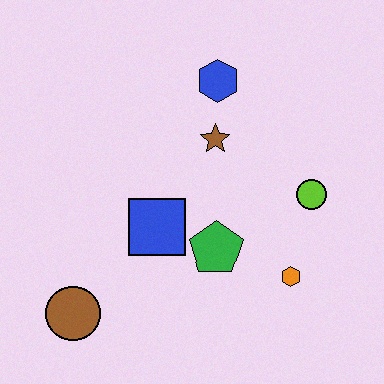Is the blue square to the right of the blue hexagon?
No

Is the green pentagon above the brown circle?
Yes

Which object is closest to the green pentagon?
The blue square is closest to the green pentagon.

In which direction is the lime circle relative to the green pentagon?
The lime circle is to the right of the green pentagon.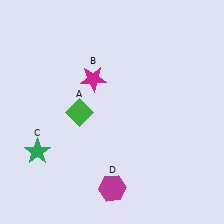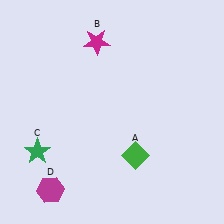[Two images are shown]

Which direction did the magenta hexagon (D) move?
The magenta hexagon (D) moved left.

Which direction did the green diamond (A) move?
The green diamond (A) moved right.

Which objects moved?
The objects that moved are: the green diamond (A), the magenta star (B), the magenta hexagon (D).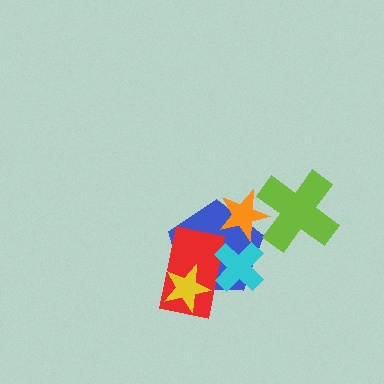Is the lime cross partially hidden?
Yes, it is partially covered by another shape.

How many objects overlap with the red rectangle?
3 objects overlap with the red rectangle.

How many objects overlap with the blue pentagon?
4 objects overlap with the blue pentagon.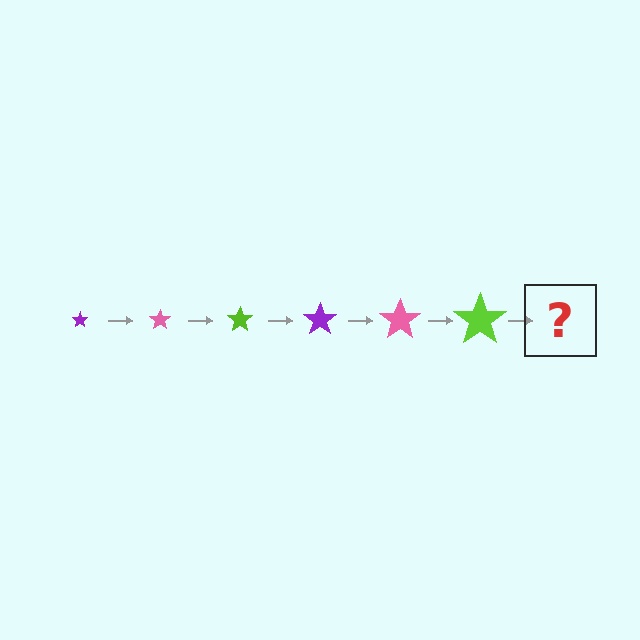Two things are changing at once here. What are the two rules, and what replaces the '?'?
The two rules are that the star grows larger each step and the color cycles through purple, pink, and lime. The '?' should be a purple star, larger than the previous one.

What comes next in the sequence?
The next element should be a purple star, larger than the previous one.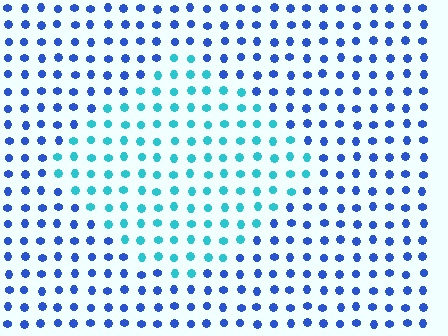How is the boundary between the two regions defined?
The boundary is defined purely by a slight shift in hue (about 42 degrees). Spacing, size, and orientation are identical on both sides.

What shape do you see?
I see a diamond.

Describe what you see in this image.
The image is filled with small blue elements in a uniform arrangement. A diamond-shaped region is visible where the elements are tinted to a slightly different hue, forming a subtle color boundary.